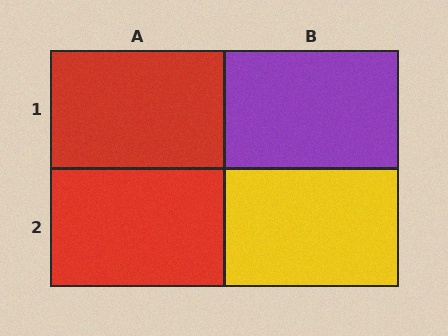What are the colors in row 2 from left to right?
Red, yellow.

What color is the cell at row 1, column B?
Purple.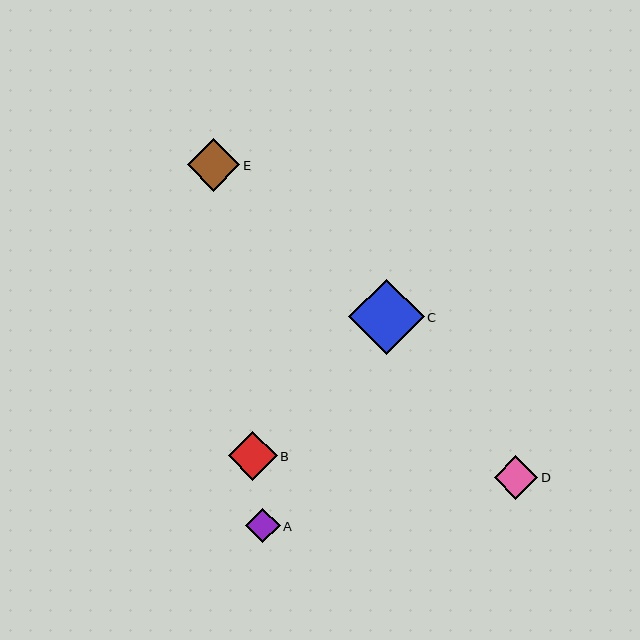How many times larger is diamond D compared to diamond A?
Diamond D is approximately 1.3 times the size of diamond A.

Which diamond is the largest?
Diamond C is the largest with a size of approximately 76 pixels.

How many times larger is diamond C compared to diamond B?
Diamond C is approximately 1.6 times the size of diamond B.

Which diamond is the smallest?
Diamond A is the smallest with a size of approximately 34 pixels.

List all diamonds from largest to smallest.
From largest to smallest: C, E, B, D, A.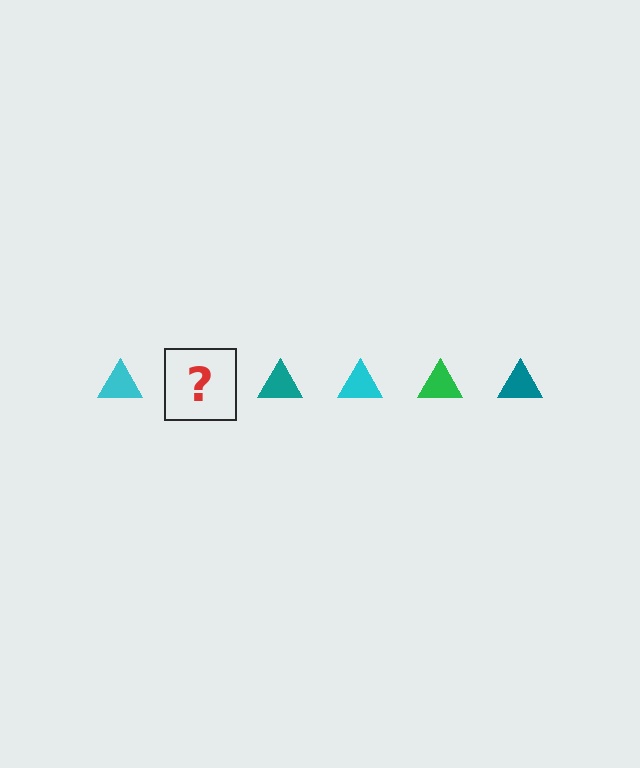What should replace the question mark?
The question mark should be replaced with a green triangle.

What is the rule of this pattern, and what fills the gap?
The rule is that the pattern cycles through cyan, green, teal triangles. The gap should be filled with a green triangle.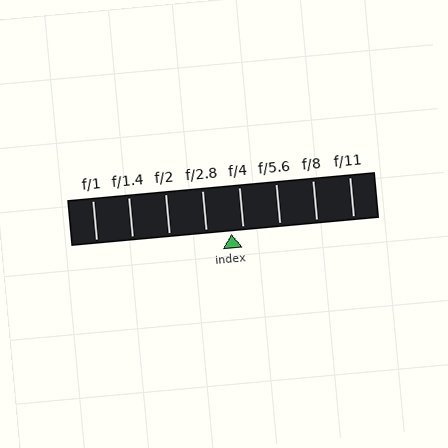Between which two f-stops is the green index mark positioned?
The index mark is between f/2.8 and f/4.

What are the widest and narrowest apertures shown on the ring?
The widest aperture shown is f/1 and the narrowest is f/11.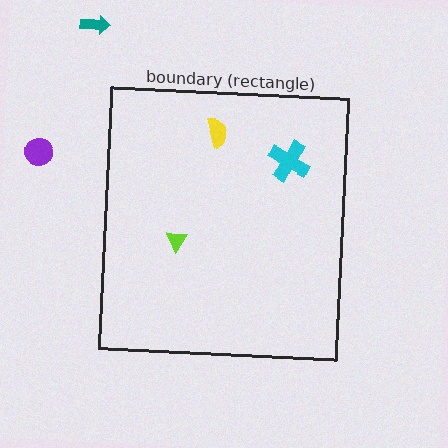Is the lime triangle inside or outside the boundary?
Inside.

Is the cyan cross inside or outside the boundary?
Inside.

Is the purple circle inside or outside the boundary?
Outside.